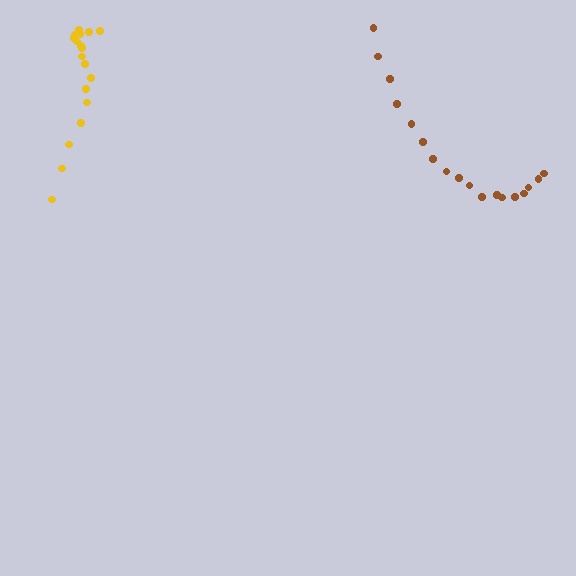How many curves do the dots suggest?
There are 2 distinct paths.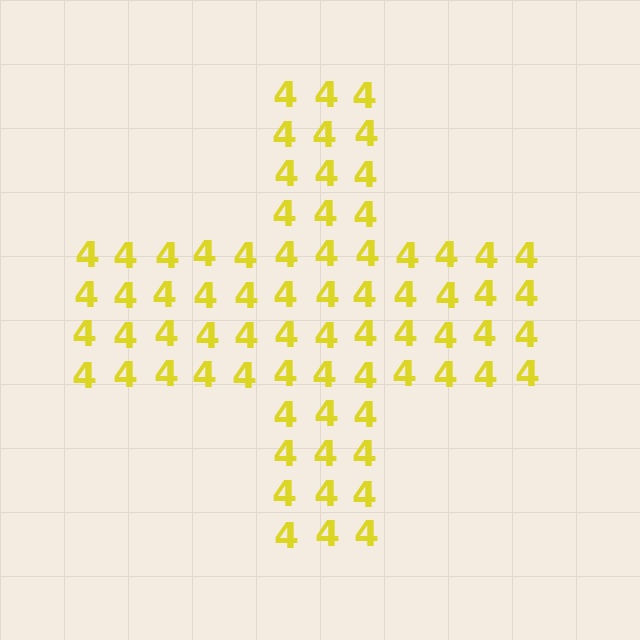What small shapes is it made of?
It is made of small digit 4's.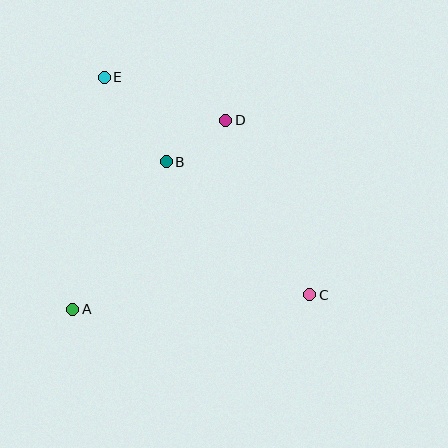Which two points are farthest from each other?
Points C and E are farthest from each other.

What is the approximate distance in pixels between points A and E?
The distance between A and E is approximately 234 pixels.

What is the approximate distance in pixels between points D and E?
The distance between D and E is approximately 129 pixels.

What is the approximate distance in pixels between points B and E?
The distance between B and E is approximately 105 pixels.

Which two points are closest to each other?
Points B and D are closest to each other.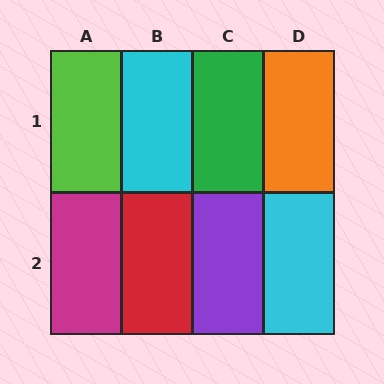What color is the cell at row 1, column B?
Cyan.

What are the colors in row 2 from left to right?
Magenta, red, purple, cyan.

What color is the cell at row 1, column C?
Green.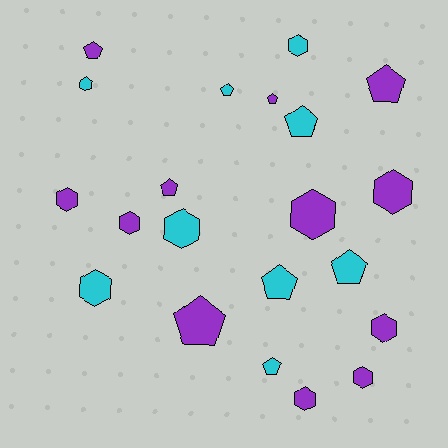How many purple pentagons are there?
There are 5 purple pentagons.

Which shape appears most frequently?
Hexagon, with 11 objects.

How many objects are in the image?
There are 21 objects.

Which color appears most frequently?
Purple, with 12 objects.